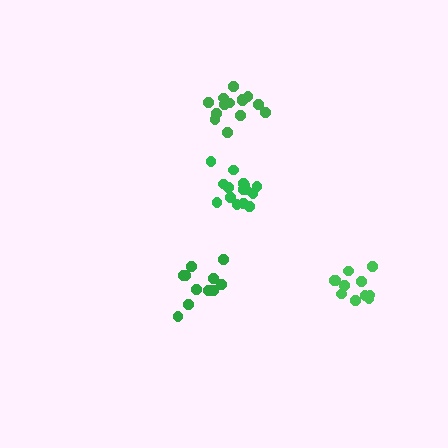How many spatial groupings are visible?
There are 4 spatial groupings.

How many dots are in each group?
Group 1: 15 dots, Group 2: 12 dots, Group 3: 11 dots, Group 4: 15 dots (53 total).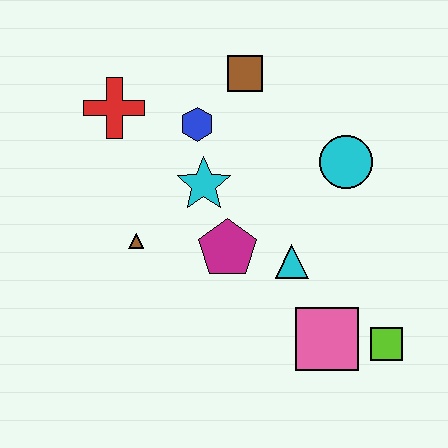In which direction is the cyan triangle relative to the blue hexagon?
The cyan triangle is below the blue hexagon.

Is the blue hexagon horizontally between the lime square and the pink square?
No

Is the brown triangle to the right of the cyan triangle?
No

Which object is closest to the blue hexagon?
The cyan star is closest to the blue hexagon.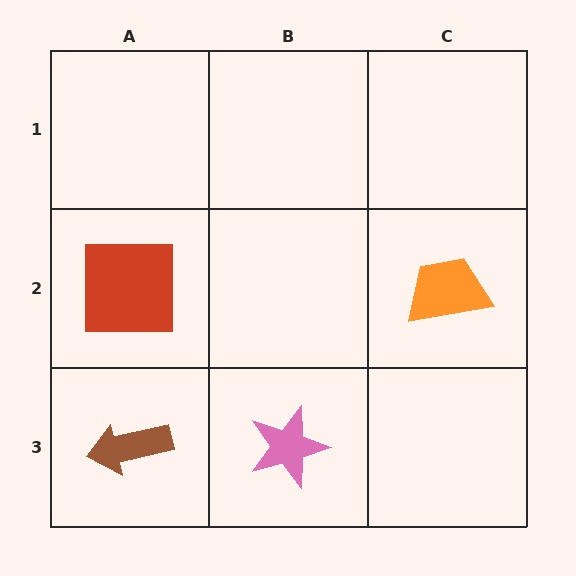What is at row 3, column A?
A brown arrow.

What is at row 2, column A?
A red square.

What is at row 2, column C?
An orange trapezoid.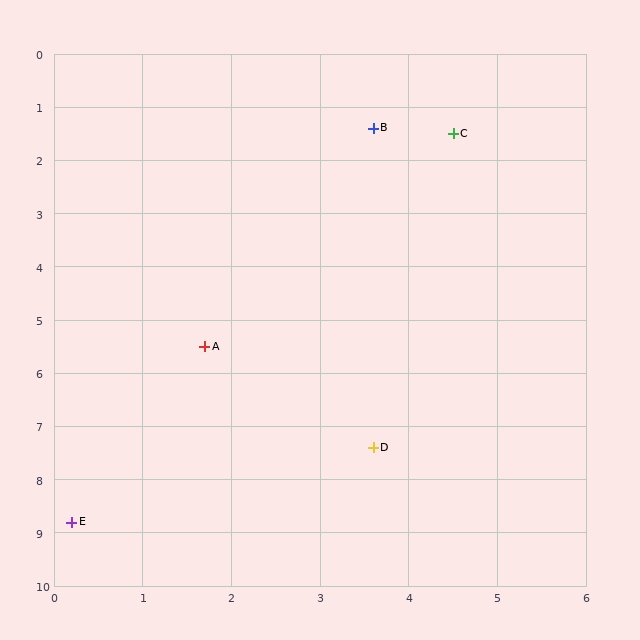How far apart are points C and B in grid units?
Points C and B are about 0.9 grid units apart.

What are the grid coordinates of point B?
Point B is at approximately (3.6, 1.4).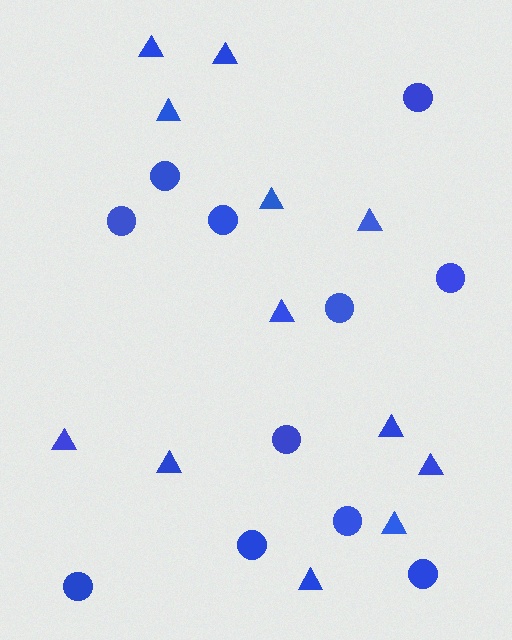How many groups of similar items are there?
There are 2 groups: one group of circles (11) and one group of triangles (12).